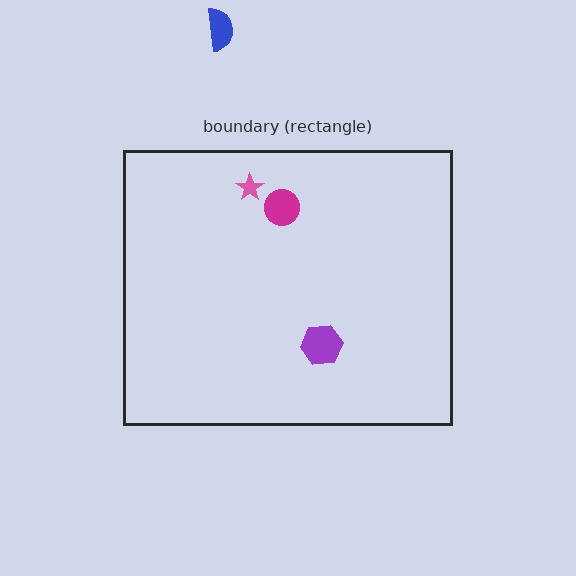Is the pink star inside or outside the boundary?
Inside.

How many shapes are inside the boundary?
3 inside, 1 outside.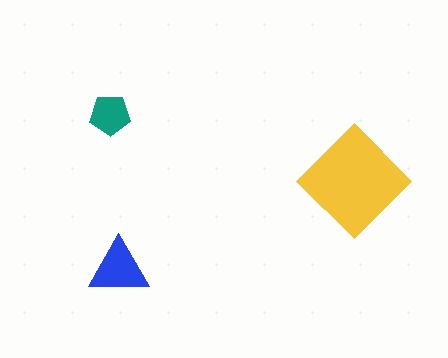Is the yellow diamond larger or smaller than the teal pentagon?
Larger.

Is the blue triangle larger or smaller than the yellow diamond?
Smaller.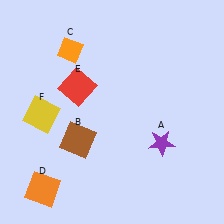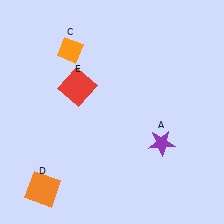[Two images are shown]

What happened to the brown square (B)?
The brown square (B) was removed in Image 2. It was in the bottom-left area of Image 1.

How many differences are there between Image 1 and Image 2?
There are 2 differences between the two images.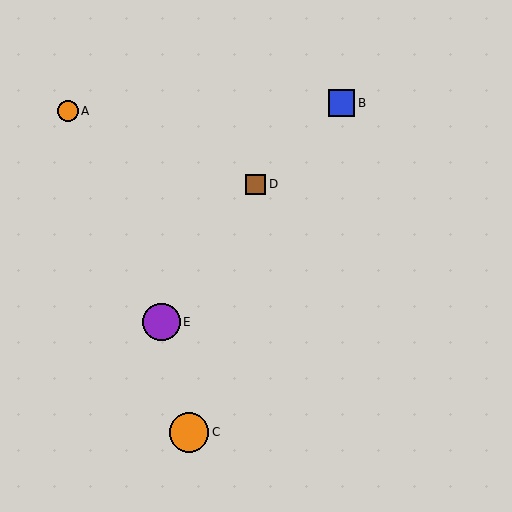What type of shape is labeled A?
Shape A is an orange circle.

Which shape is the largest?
The orange circle (labeled C) is the largest.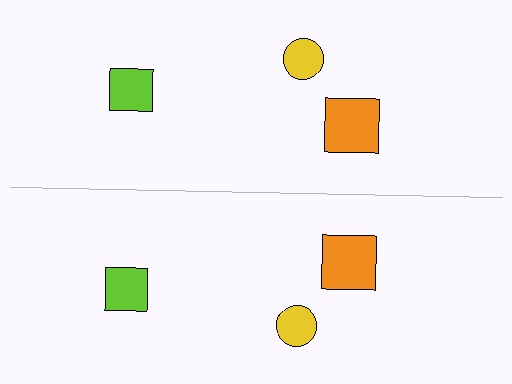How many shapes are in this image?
There are 6 shapes in this image.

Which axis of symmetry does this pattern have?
The pattern has a horizontal axis of symmetry running through the center of the image.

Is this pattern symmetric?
Yes, this pattern has bilateral (reflection) symmetry.